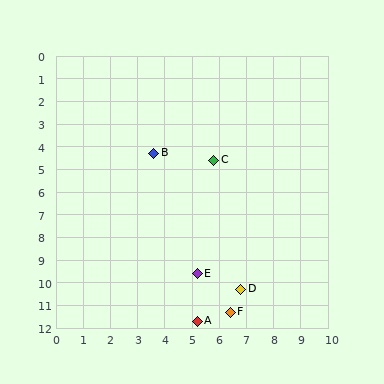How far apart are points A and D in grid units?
Points A and D are about 2.1 grid units apart.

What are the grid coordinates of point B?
Point B is at approximately (3.6, 4.3).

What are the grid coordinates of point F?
Point F is at approximately (6.4, 11.3).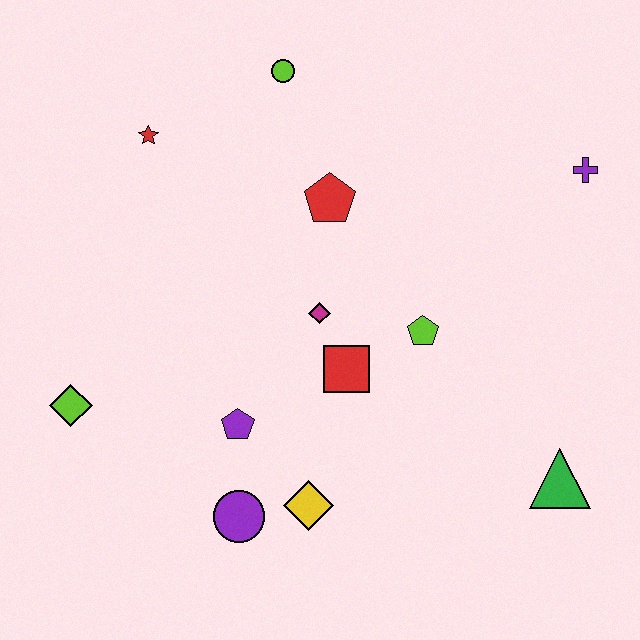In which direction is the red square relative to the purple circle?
The red square is above the purple circle.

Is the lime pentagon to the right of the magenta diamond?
Yes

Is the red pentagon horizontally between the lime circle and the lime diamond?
No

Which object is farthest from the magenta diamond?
The purple cross is farthest from the magenta diamond.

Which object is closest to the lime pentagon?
The red square is closest to the lime pentagon.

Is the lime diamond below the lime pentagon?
Yes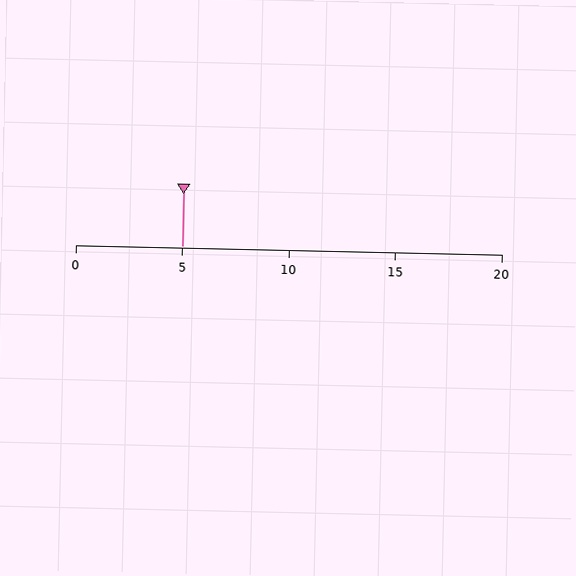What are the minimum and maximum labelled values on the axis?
The axis runs from 0 to 20.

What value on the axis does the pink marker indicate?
The marker indicates approximately 5.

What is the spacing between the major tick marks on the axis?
The major ticks are spaced 5 apart.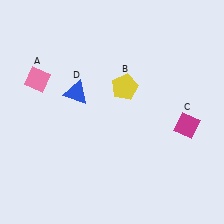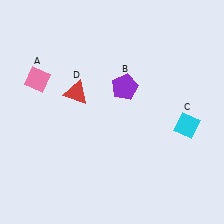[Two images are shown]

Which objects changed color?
B changed from yellow to purple. C changed from magenta to cyan. D changed from blue to red.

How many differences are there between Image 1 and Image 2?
There are 3 differences between the two images.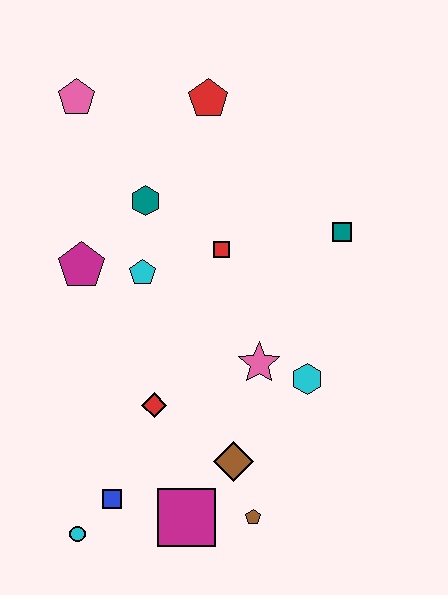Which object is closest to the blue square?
The cyan circle is closest to the blue square.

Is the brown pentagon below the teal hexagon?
Yes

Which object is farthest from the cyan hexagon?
The pink pentagon is farthest from the cyan hexagon.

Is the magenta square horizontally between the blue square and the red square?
Yes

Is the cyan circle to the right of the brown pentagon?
No